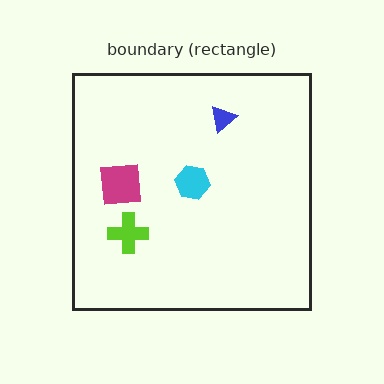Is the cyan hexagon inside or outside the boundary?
Inside.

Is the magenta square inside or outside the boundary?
Inside.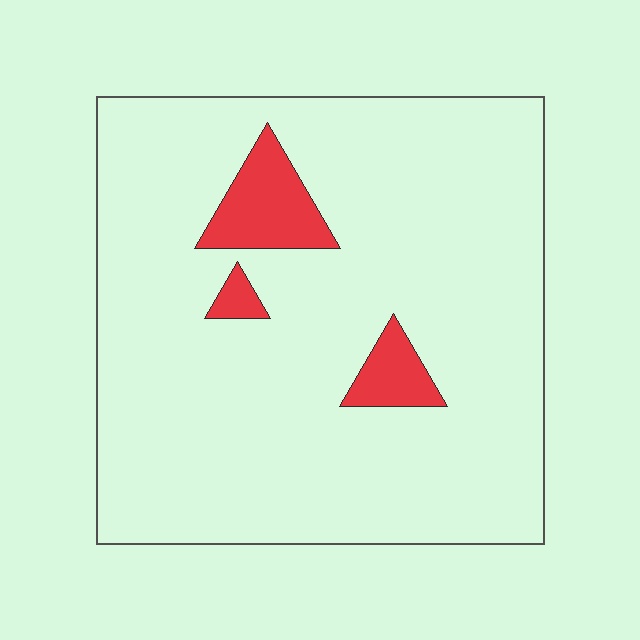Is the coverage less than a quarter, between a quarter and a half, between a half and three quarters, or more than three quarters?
Less than a quarter.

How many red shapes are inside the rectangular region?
3.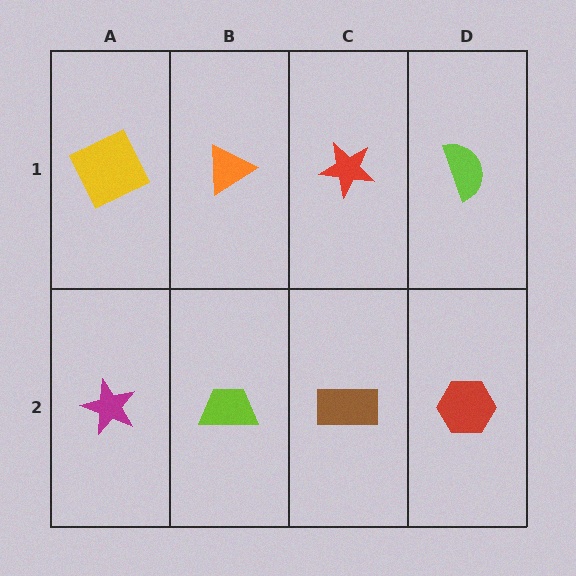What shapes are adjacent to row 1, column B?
A lime trapezoid (row 2, column B), a yellow square (row 1, column A), a red star (row 1, column C).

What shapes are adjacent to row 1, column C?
A brown rectangle (row 2, column C), an orange triangle (row 1, column B), a lime semicircle (row 1, column D).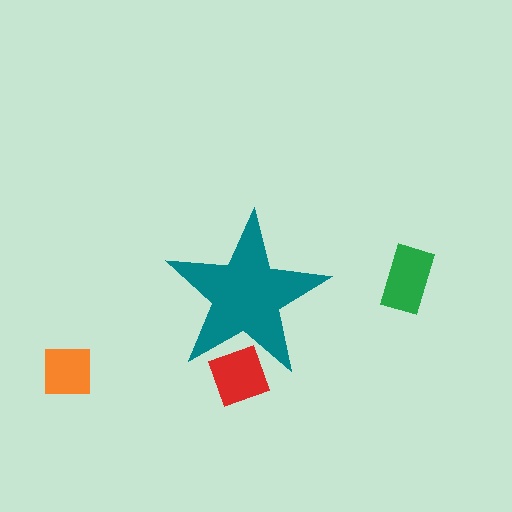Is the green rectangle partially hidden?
No, the green rectangle is fully visible.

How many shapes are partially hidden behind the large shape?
1 shape is partially hidden.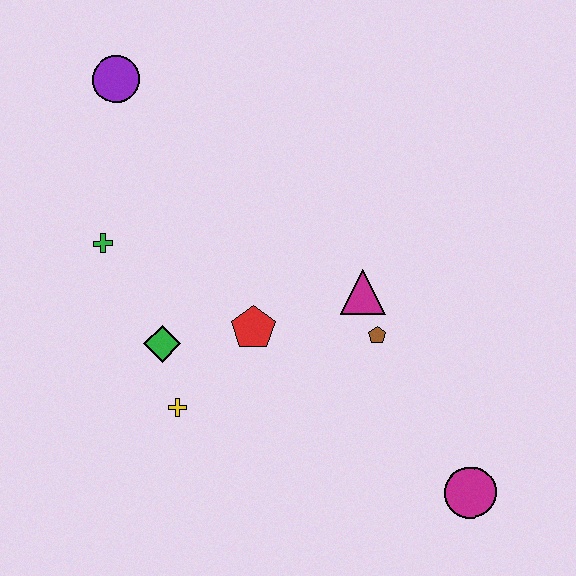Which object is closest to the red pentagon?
The green diamond is closest to the red pentagon.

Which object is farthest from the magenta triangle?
The purple circle is farthest from the magenta triangle.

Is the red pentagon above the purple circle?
No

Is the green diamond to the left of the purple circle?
No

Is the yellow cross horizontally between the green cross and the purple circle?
No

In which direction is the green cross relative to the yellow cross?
The green cross is above the yellow cross.